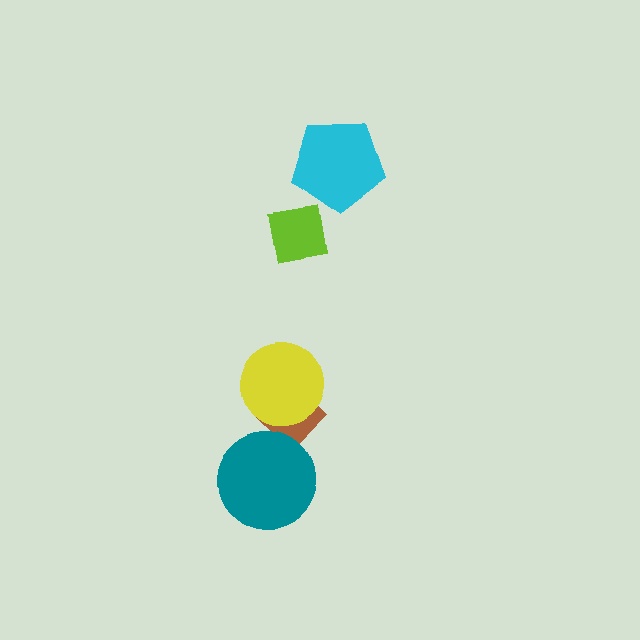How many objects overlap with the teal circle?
1 object overlaps with the teal circle.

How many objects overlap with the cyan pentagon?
0 objects overlap with the cyan pentagon.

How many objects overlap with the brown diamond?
2 objects overlap with the brown diamond.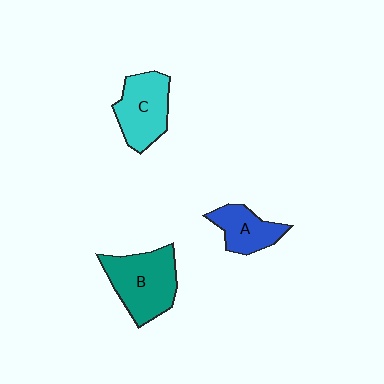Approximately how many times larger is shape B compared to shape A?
Approximately 1.7 times.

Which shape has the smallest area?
Shape A (blue).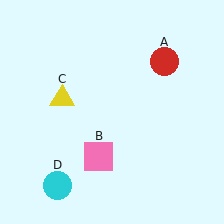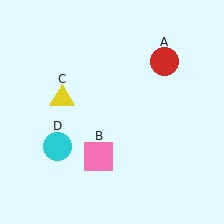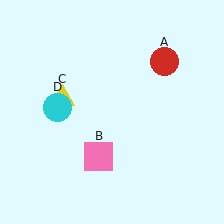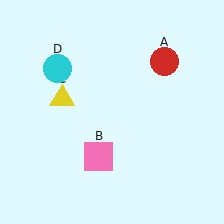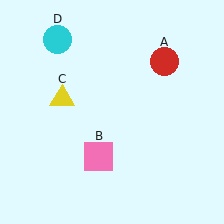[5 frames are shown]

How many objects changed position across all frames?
1 object changed position: cyan circle (object D).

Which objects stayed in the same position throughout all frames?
Red circle (object A) and pink square (object B) and yellow triangle (object C) remained stationary.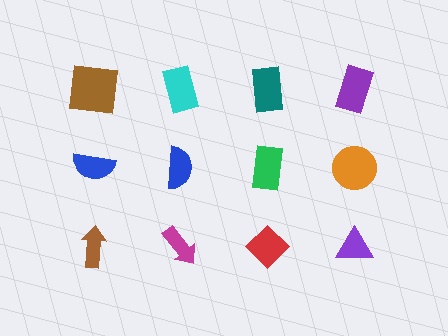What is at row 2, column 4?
An orange circle.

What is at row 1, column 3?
A teal rectangle.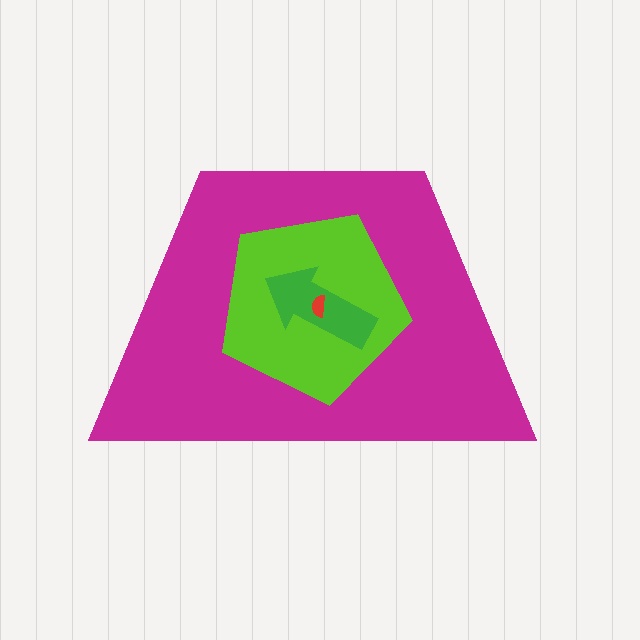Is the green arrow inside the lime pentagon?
Yes.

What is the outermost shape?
The magenta trapezoid.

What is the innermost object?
The red semicircle.